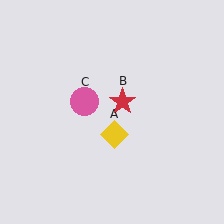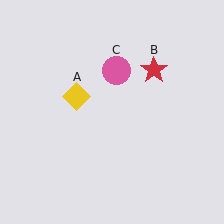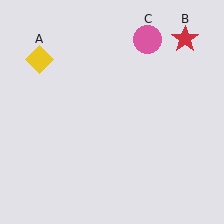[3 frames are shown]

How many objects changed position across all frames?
3 objects changed position: yellow diamond (object A), red star (object B), pink circle (object C).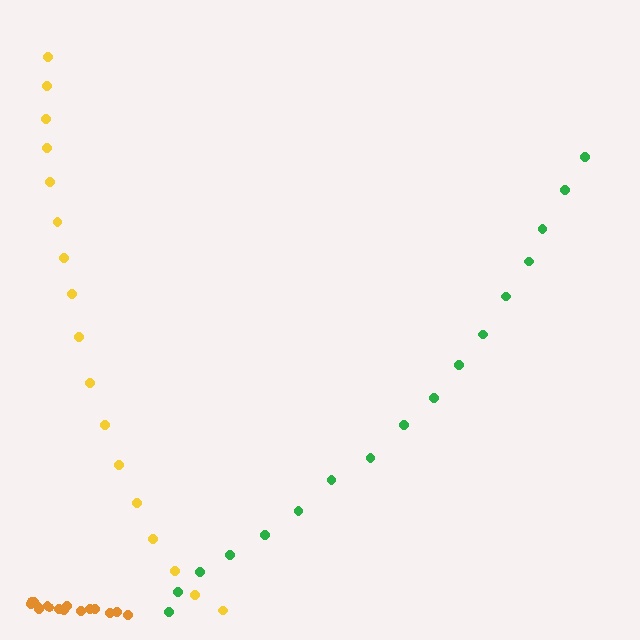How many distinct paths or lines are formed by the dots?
There are 3 distinct paths.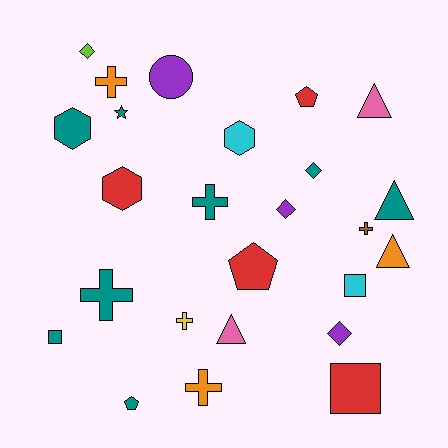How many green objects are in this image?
There are no green objects.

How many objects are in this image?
There are 25 objects.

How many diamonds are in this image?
There are 4 diamonds.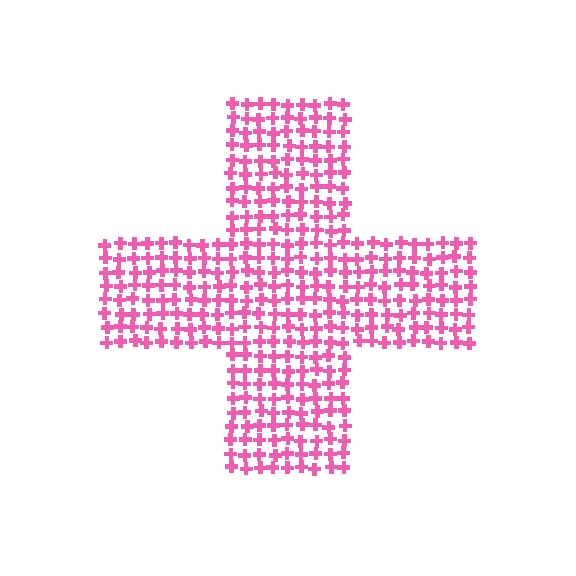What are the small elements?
The small elements are crosses.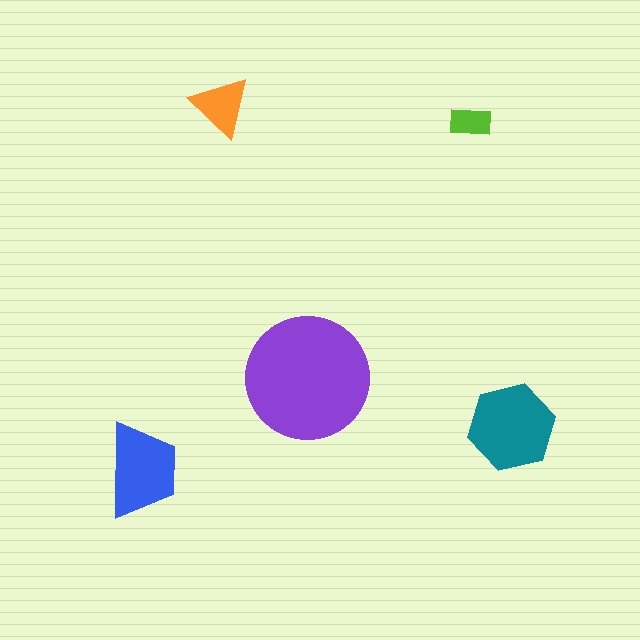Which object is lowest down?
The blue trapezoid is bottommost.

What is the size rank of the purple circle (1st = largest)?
1st.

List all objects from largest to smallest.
The purple circle, the teal hexagon, the blue trapezoid, the orange triangle, the lime rectangle.